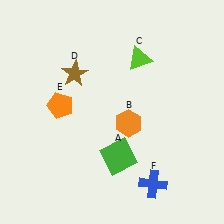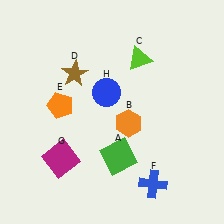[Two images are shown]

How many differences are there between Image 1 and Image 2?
There are 2 differences between the two images.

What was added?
A magenta square (G), a blue circle (H) were added in Image 2.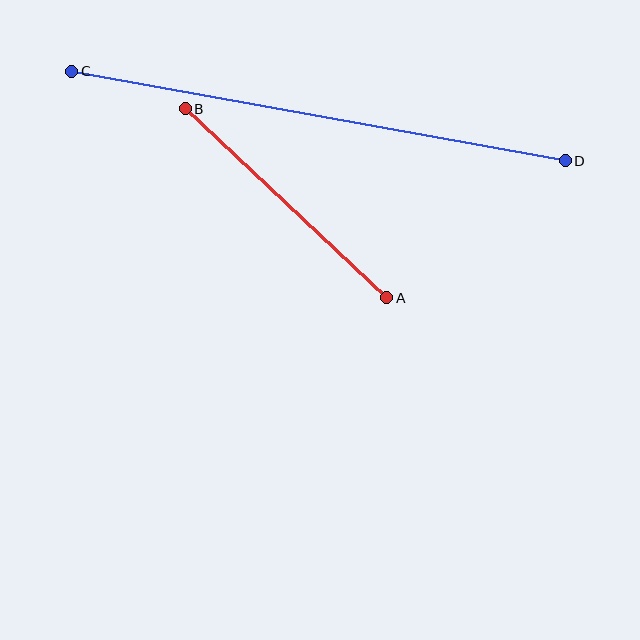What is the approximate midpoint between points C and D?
The midpoint is at approximately (318, 116) pixels.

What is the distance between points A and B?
The distance is approximately 276 pixels.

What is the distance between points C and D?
The distance is approximately 502 pixels.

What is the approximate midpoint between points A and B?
The midpoint is at approximately (286, 203) pixels.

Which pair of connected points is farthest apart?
Points C and D are farthest apart.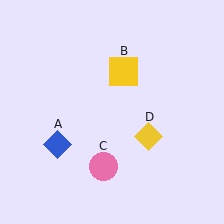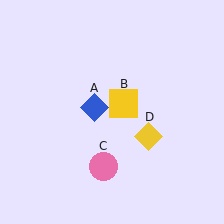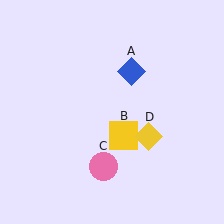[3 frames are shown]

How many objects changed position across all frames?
2 objects changed position: blue diamond (object A), yellow square (object B).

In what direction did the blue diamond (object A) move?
The blue diamond (object A) moved up and to the right.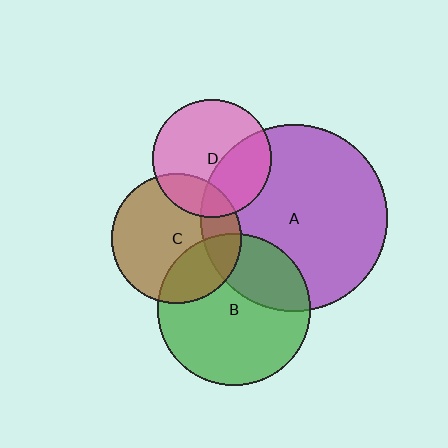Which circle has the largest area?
Circle A (purple).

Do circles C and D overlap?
Yes.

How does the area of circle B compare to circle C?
Approximately 1.4 times.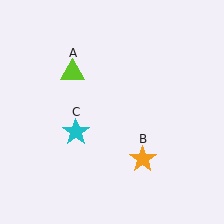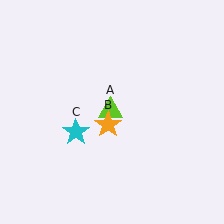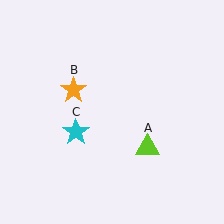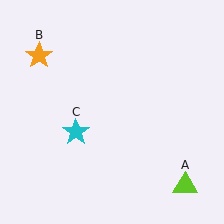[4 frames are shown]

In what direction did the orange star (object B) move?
The orange star (object B) moved up and to the left.